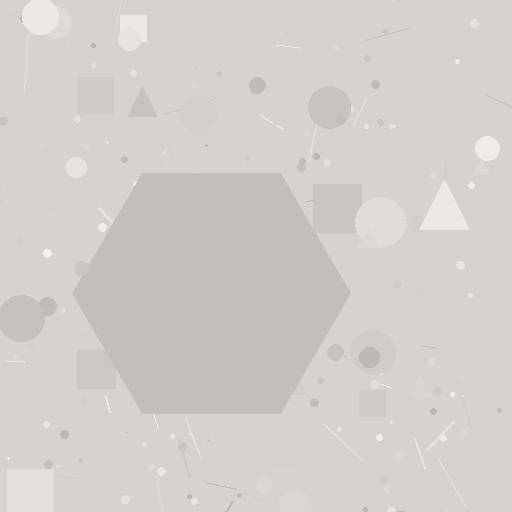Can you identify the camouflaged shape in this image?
The camouflaged shape is a hexagon.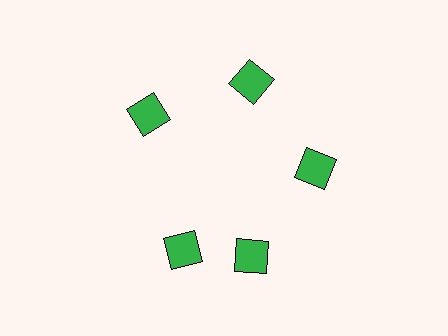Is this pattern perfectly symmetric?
No. The 5 green diamonds are arranged in a ring, but one element near the 8 o'clock position is rotated out of alignment along the ring, breaking the 5-fold rotational symmetry.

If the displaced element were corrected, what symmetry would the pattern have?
It would have 5-fold rotational symmetry — the pattern would map onto itself every 72 degrees.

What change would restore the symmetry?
The symmetry would be restored by rotating it back into even spacing with its neighbors so that all 5 diamonds sit at equal angles and equal distance from the center.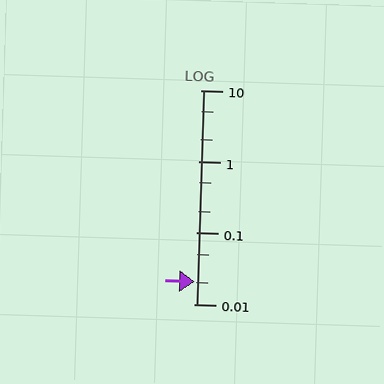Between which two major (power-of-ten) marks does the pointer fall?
The pointer is between 0.01 and 0.1.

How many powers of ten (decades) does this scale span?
The scale spans 3 decades, from 0.01 to 10.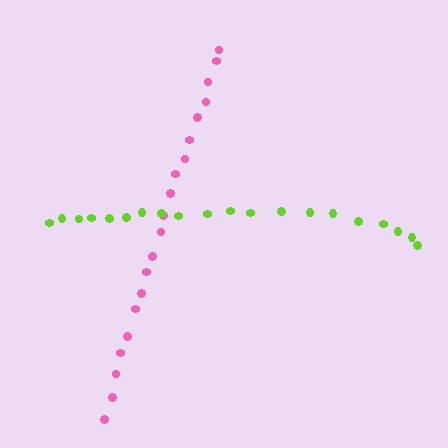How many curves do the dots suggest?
There are 2 distinct paths.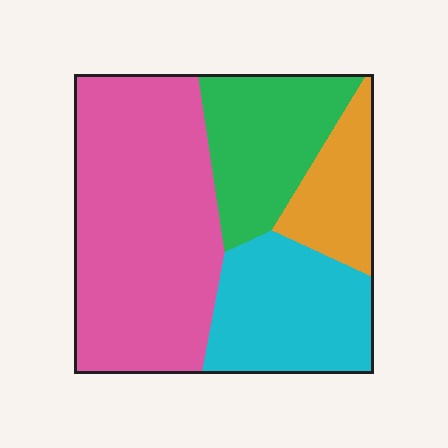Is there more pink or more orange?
Pink.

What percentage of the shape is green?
Green covers around 20% of the shape.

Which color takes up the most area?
Pink, at roughly 45%.